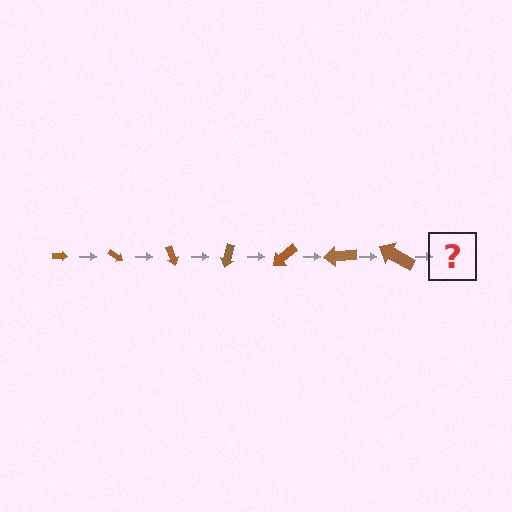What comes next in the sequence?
The next element should be an arrow, larger than the previous one and rotated 245 degrees from the start.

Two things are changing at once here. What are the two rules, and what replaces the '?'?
The two rules are that the arrow grows larger each step and it rotates 35 degrees each step. The '?' should be an arrow, larger than the previous one and rotated 245 degrees from the start.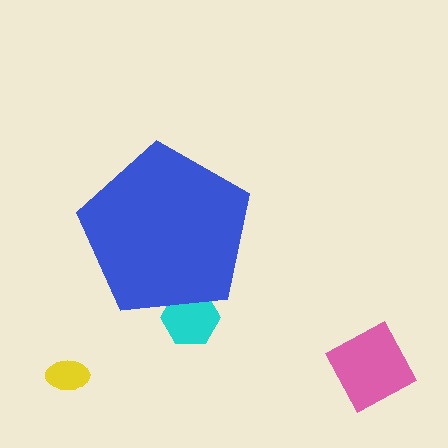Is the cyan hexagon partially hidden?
Yes, the cyan hexagon is partially hidden behind the blue pentagon.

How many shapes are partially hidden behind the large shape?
1 shape is partially hidden.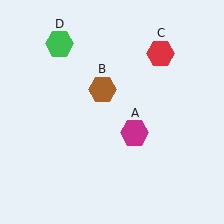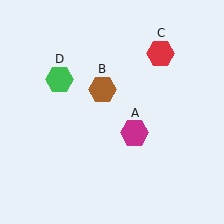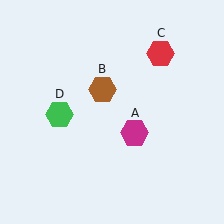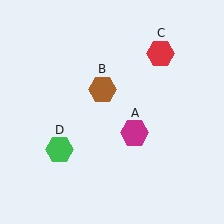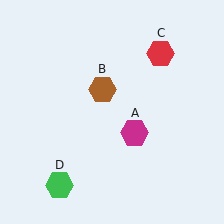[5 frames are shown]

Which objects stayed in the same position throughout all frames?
Magenta hexagon (object A) and brown hexagon (object B) and red hexagon (object C) remained stationary.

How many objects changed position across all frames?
1 object changed position: green hexagon (object D).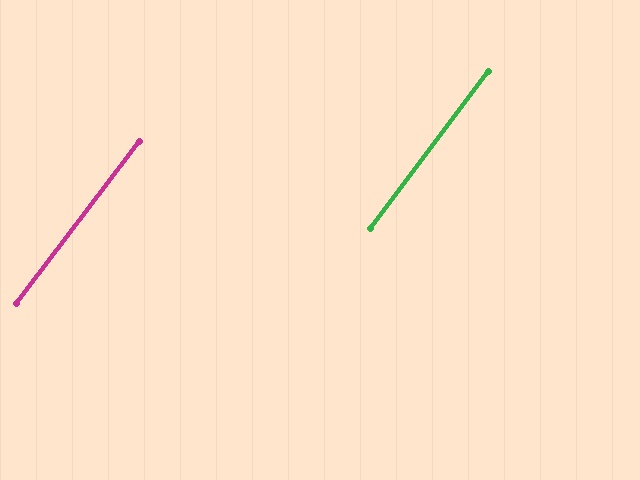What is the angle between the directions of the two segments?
Approximately 0 degrees.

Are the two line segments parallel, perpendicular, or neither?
Parallel — their directions differ by only 0.3°.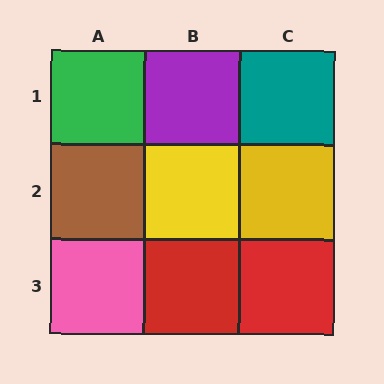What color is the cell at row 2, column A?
Brown.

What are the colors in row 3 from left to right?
Pink, red, red.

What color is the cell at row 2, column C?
Yellow.